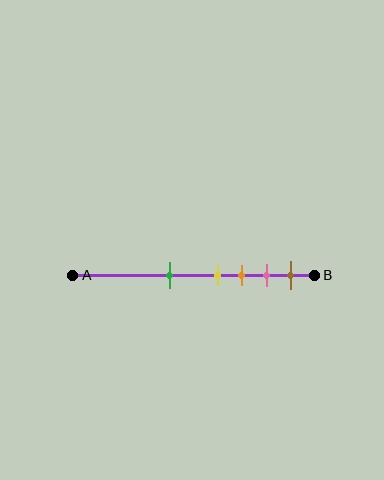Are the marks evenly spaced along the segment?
No, the marks are not evenly spaced.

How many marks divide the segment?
There are 5 marks dividing the segment.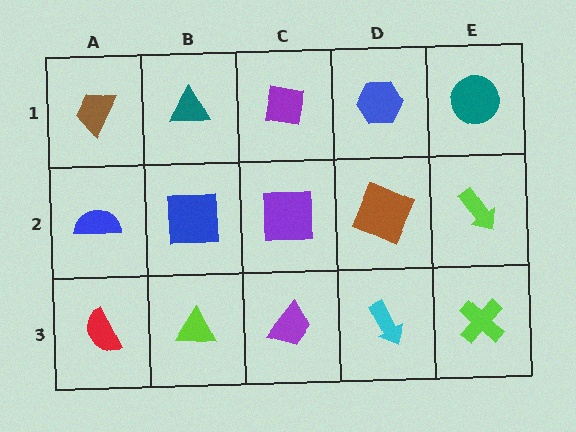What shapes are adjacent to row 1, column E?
A lime arrow (row 2, column E), a blue hexagon (row 1, column D).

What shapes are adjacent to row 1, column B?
A blue square (row 2, column B), a brown trapezoid (row 1, column A), a purple square (row 1, column C).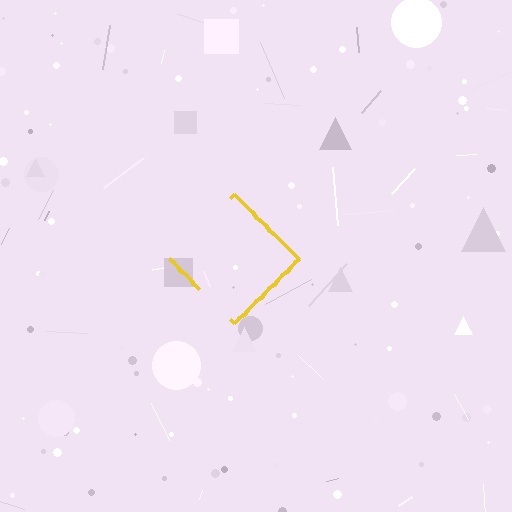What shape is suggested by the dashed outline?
The dashed outline suggests a diamond.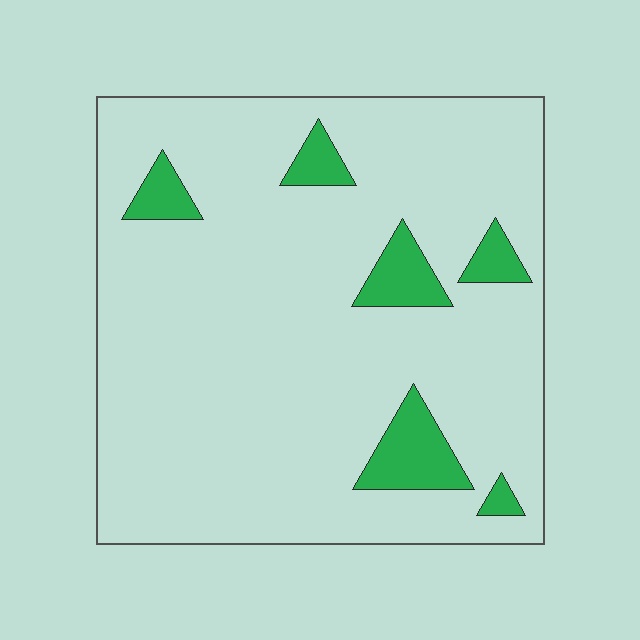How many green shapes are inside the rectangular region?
6.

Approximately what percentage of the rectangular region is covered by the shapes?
Approximately 10%.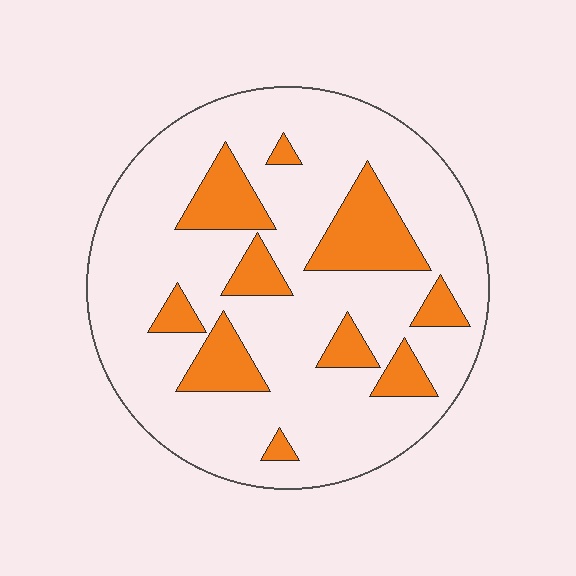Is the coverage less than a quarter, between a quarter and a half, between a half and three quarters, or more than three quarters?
Less than a quarter.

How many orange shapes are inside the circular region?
10.